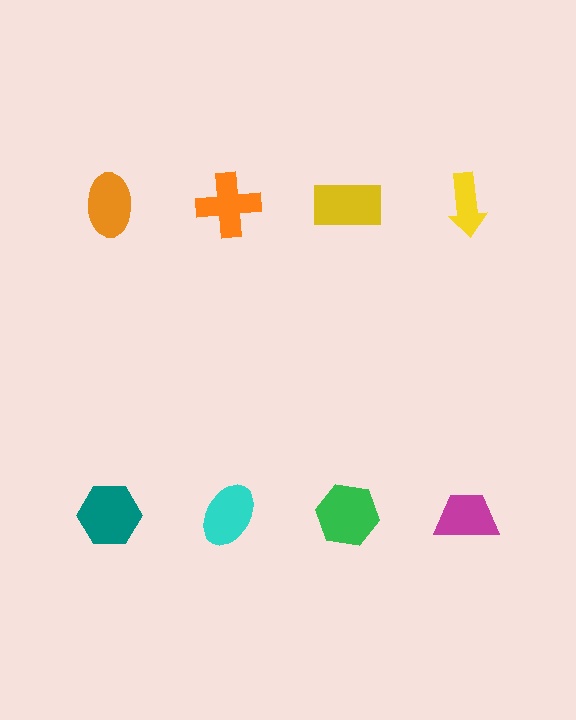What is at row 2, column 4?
A magenta trapezoid.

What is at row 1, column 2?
An orange cross.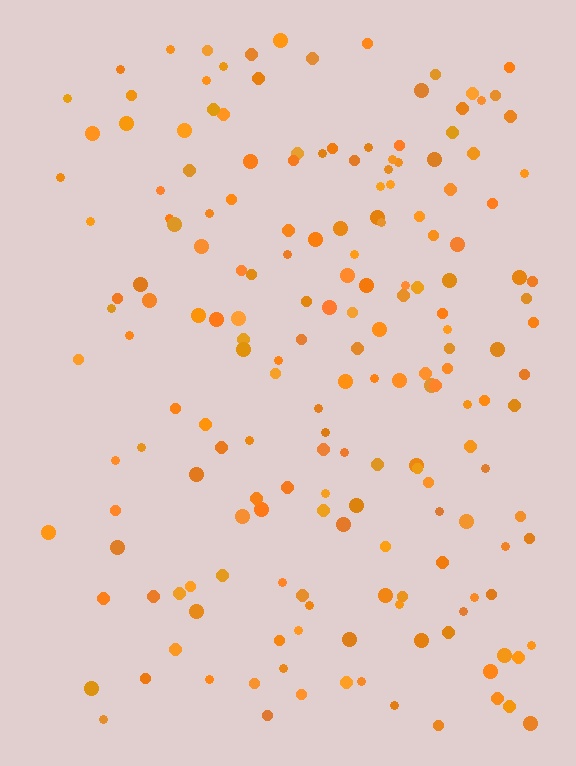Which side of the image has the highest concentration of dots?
The right.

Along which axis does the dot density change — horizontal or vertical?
Horizontal.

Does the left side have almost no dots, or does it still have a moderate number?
Still a moderate number, just noticeably fewer than the right.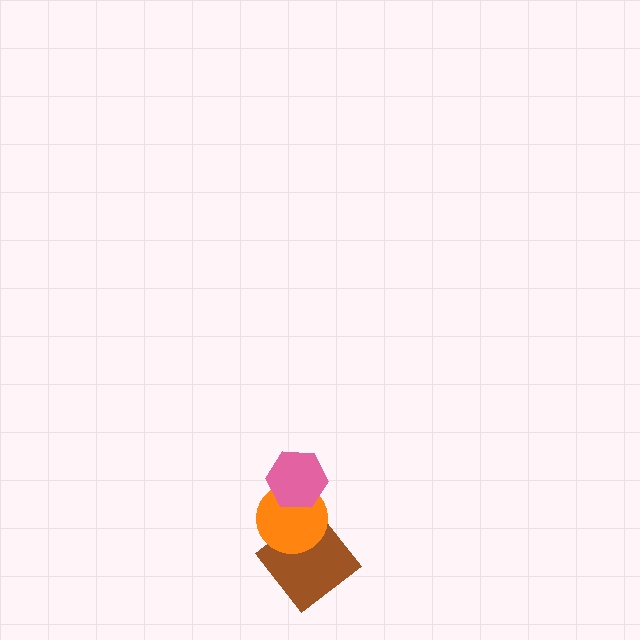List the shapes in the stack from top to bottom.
From top to bottom: the pink hexagon, the orange circle, the brown diamond.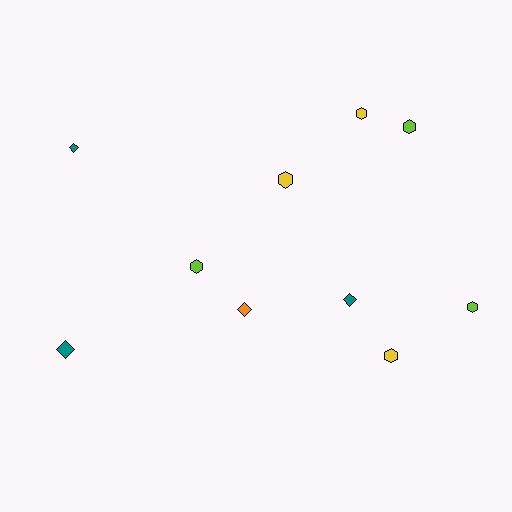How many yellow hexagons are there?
There are 3 yellow hexagons.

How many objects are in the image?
There are 10 objects.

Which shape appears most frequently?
Hexagon, with 6 objects.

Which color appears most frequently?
Lime, with 3 objects.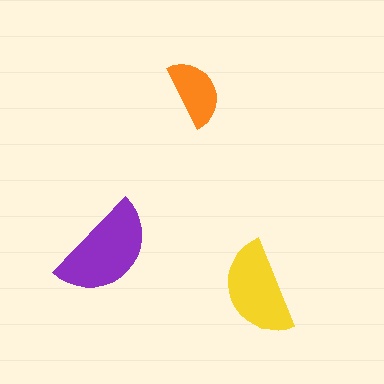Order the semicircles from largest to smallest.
the purple one, the yellow one, the orange one.